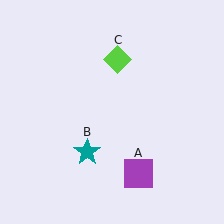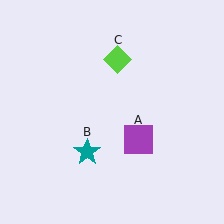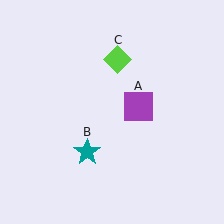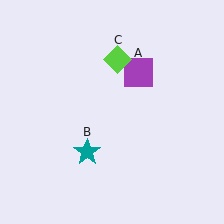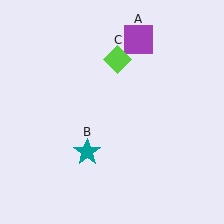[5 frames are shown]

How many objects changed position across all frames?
1 object changed position: purple square (object A).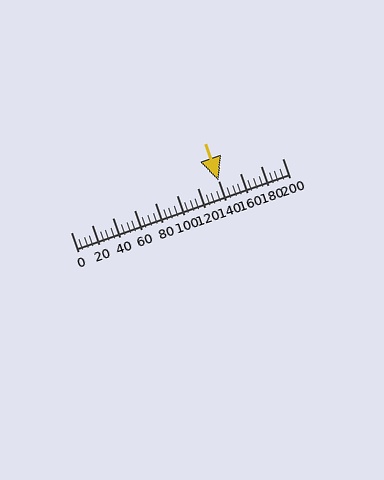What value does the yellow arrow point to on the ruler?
The yellow arrow points to approximately 140.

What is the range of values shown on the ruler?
The ruler shows values from 0 to 200.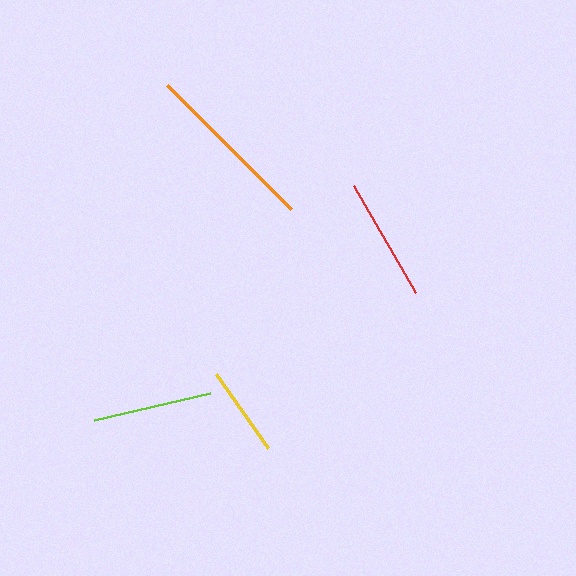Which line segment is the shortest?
The yellow line is the shortest at approximately 90 pixels.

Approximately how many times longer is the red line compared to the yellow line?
The red line is approximately 1.4 times the length of the yellow line.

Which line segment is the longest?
The orange line is the longest at approximately 174 pixels.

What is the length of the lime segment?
The lime segment is approximately 120 pixels long.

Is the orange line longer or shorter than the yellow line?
The orange line is longer than the yellow line.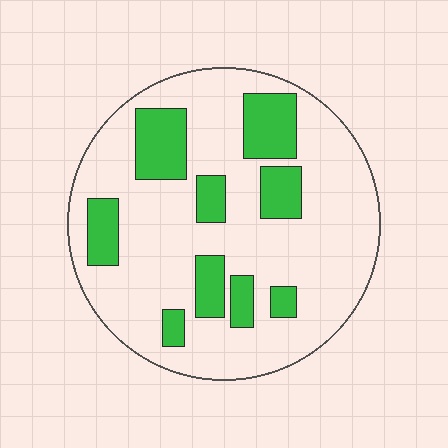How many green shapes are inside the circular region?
9.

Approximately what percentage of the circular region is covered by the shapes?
Approximately 25%.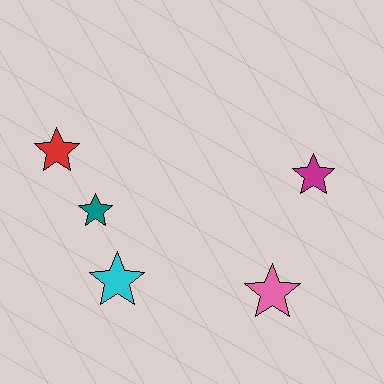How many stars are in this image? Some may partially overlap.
There are 5 stars.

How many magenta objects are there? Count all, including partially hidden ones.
There is 1 magenta object.